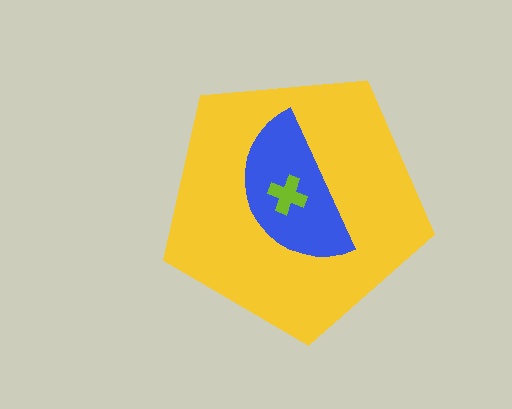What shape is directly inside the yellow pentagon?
The blue semicircle.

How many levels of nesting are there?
3.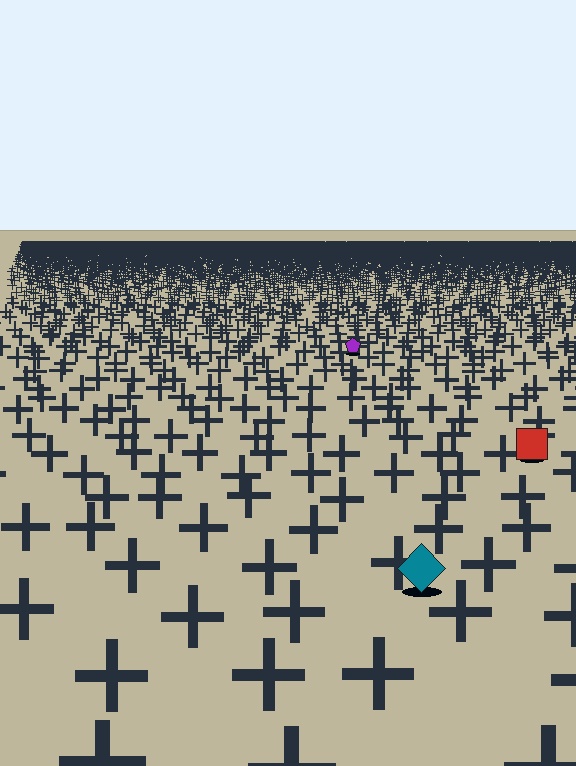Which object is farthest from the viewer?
The purple pentagon is farthest from the viewer. It appears smaller and the ground texture around it is denser.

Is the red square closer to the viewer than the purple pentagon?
Yes. The red square is closer — you can tell from the texture gradient: the ground texture is coarser near it.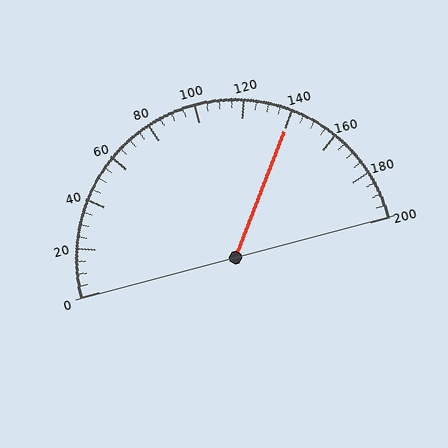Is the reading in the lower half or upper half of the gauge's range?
The reading is in the upper half of the range (0 to 200).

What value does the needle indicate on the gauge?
The needle indicates approximately 140.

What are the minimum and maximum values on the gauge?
The gauge ranges from 0 to 200.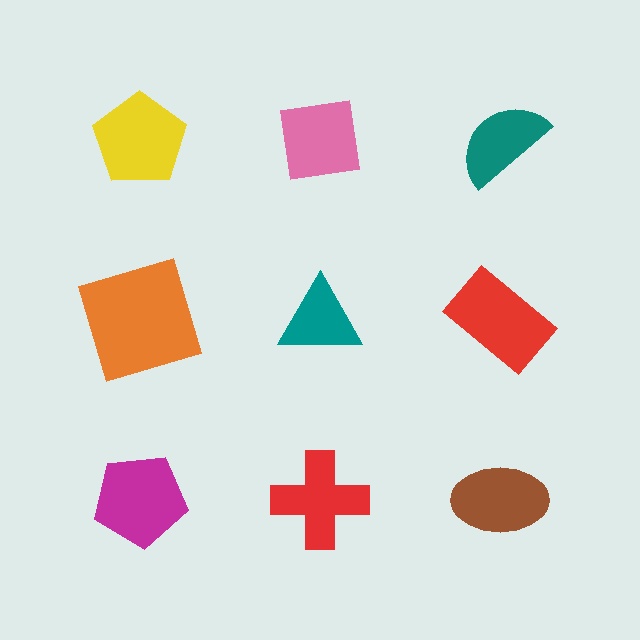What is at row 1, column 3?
A teal semicircle.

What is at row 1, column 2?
A pink square.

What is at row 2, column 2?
A teal triangle.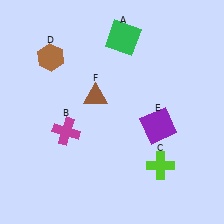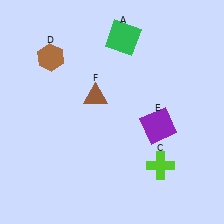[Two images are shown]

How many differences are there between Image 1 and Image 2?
There is 1 difference between the two images.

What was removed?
The magenta cross (B) was removed in Image 2.